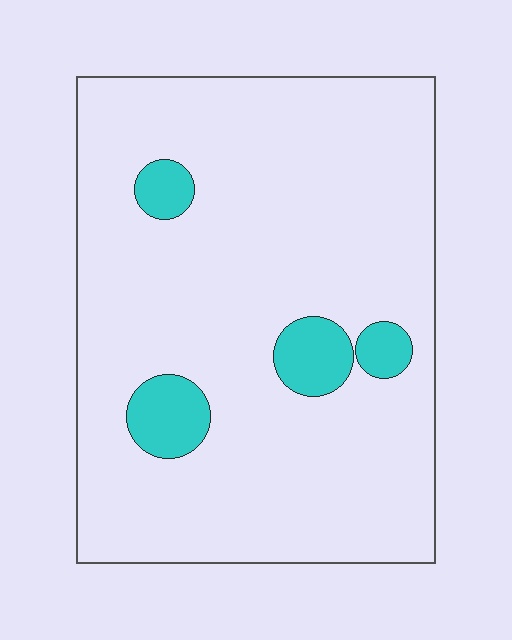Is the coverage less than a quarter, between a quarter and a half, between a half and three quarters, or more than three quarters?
Less than a quarter.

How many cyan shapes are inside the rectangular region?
4.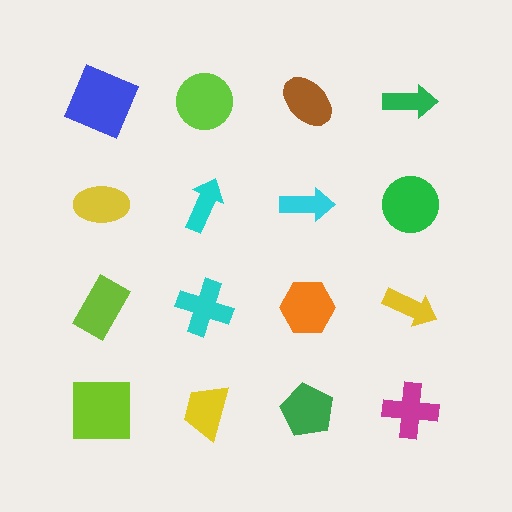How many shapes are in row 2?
4 shapes.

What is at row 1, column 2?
A lime circle.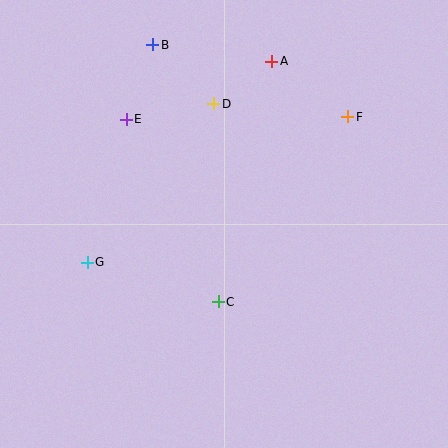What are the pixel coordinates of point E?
Point E is at (126, 119).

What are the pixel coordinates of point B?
Point B is at (153, 45).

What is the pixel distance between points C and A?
The distance between C and A is 246 pixels.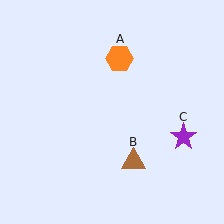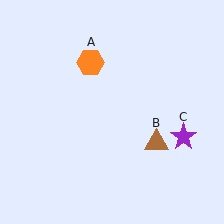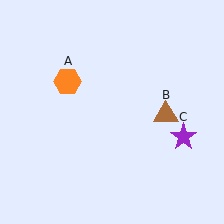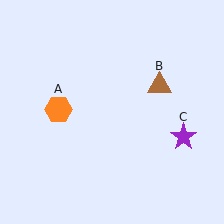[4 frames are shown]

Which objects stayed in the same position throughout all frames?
Purple star (object C) remained stationary.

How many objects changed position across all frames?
2 objects changed position: orange hexagon (object A), brown triangle (object B).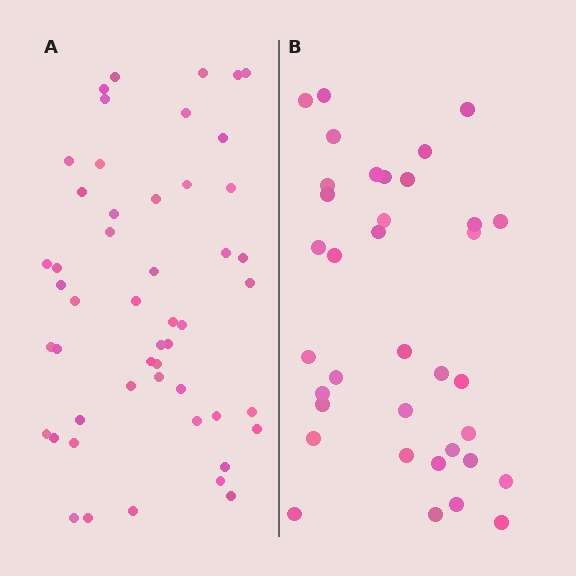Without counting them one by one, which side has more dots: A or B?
Region A (the left region) has more dots.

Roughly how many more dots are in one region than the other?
Region A has approximately 15 more dots than region B.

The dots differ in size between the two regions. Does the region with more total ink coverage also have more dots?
No. Region B has more total ink coverage because its dots are larger, but region A actually contains more individual dots. Total area can be misleading — the number of items is what matters here.